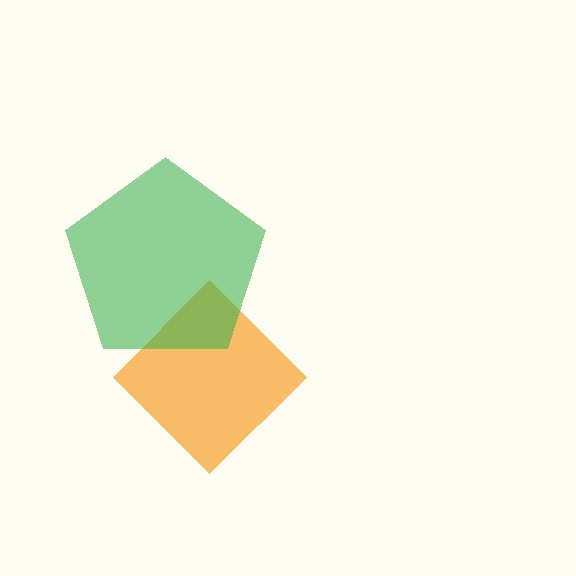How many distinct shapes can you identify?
There are 2 distinct shapes: an orange diamond, a green pentagon.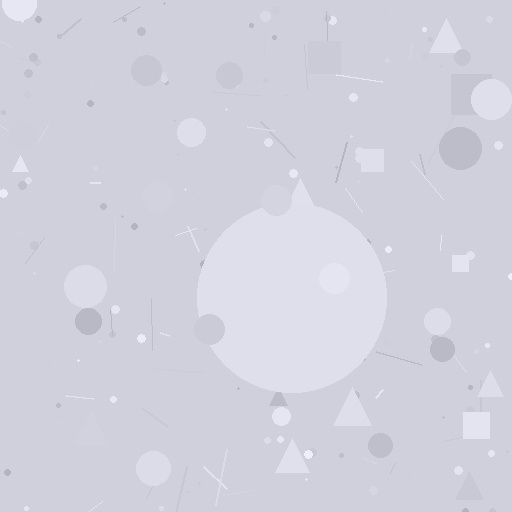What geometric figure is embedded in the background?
A circle is embedded in the background.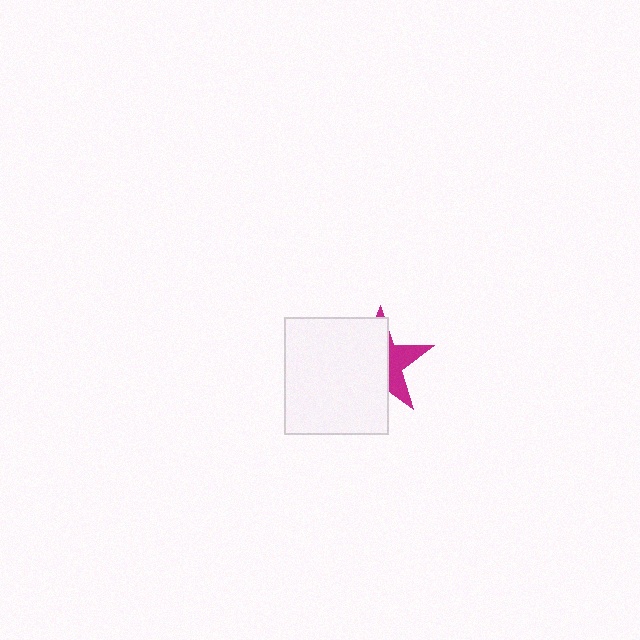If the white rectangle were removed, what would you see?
You would see the complete magenta star.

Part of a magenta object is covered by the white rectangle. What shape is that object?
It is a star.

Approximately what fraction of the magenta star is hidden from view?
Roughly 66% of the magenta star is hidden behind the white rectangle.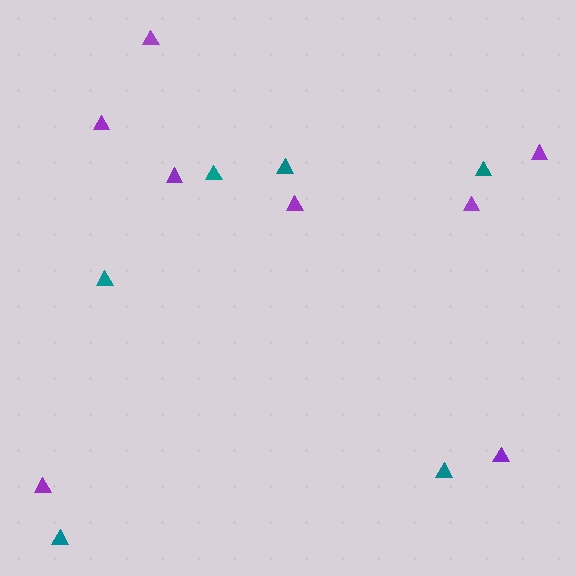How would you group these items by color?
There are 2 groups: one group of teal triangles (6) and one group of purple triangles (8).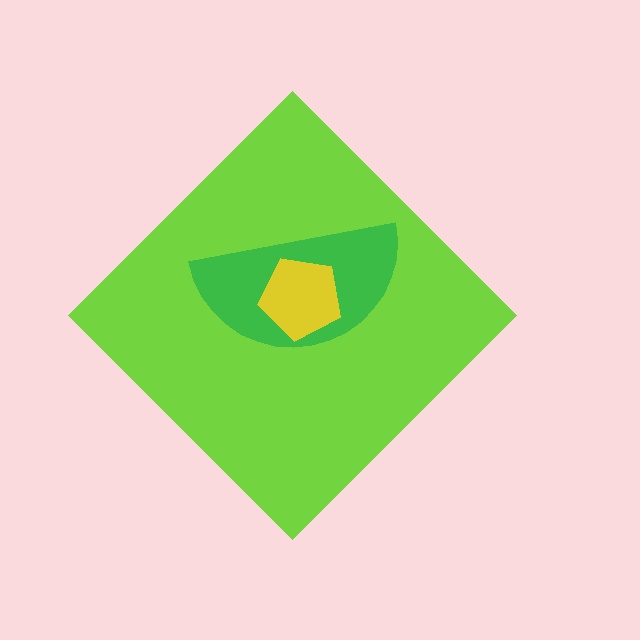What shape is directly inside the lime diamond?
The green semicircle.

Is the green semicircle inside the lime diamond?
Yes.